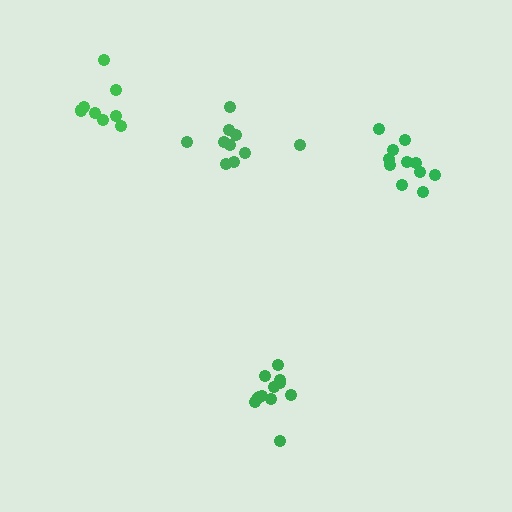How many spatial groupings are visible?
There are 4 spatial groupings.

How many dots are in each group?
Group 1: 10 dots, Group 2: 11 dots, Group 3: 12 dots, Group 4: 8 dots (41 total).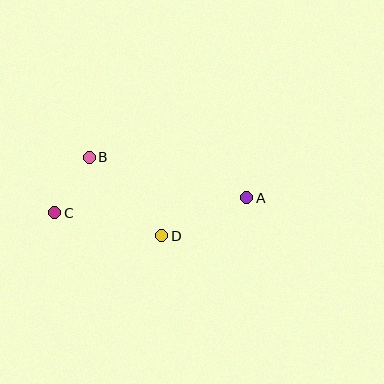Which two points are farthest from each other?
Points A and C are farthest from each other.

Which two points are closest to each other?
Points B and C are closest to each other.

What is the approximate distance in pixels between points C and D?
The distance between C and D is approximately 109 pixels.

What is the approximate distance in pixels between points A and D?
The distance between A and D is approximately 93 pixels.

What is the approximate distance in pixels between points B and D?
The distance between B and D is approximately 107 pixels.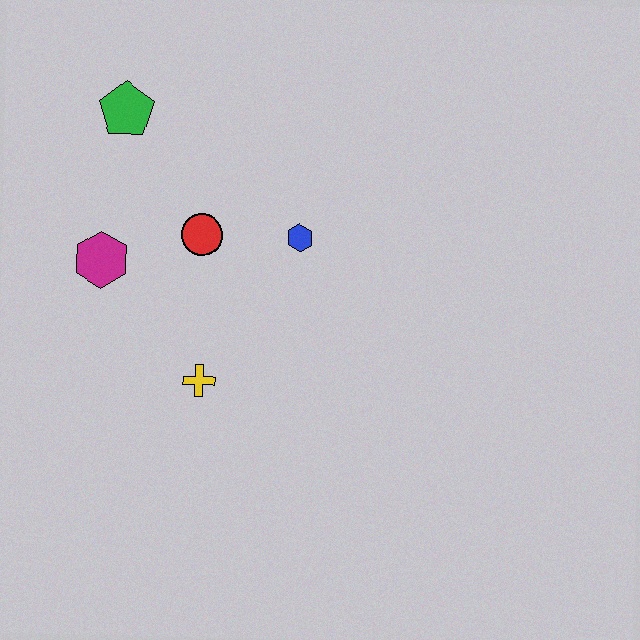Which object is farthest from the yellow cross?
The green pentagon is farthest from the yellow cross.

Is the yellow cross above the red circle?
No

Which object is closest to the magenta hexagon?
The red circle is closest to the magenta hexagon.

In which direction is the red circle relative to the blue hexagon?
The red circle is to the left of the blue hexagon.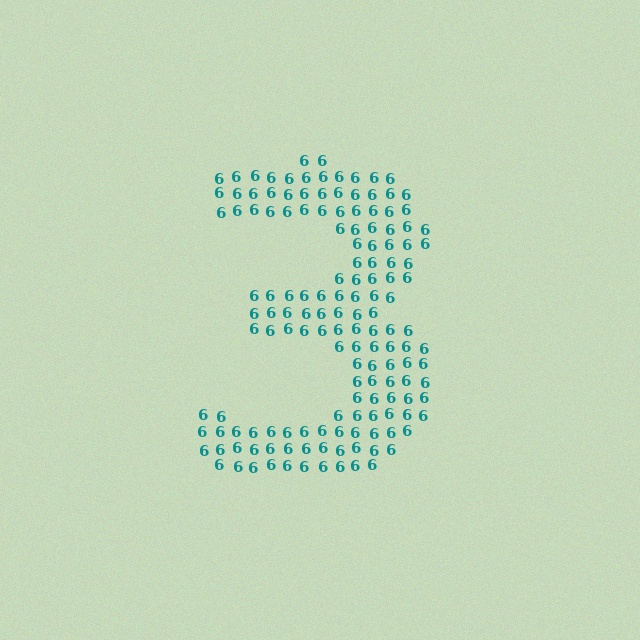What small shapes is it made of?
It is made of small digit 6's.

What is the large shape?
The large shape is the digit 3.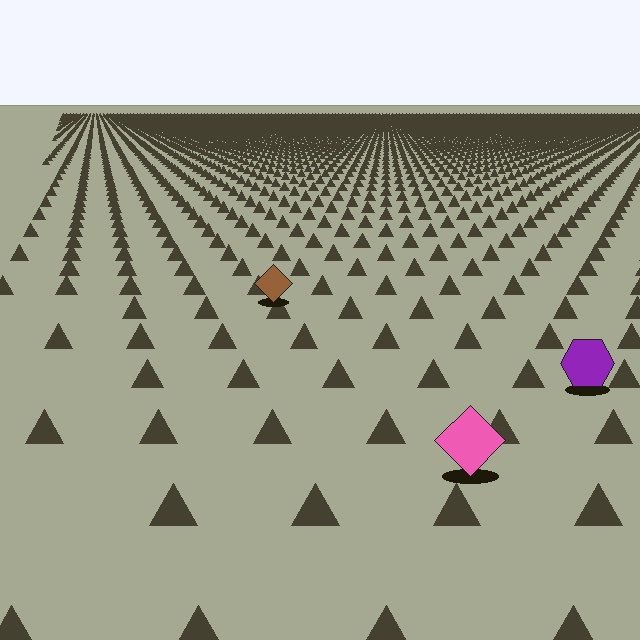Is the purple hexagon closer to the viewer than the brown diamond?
Yes. The purple hexagon is closer — you can tell from the texture gradient: the ground texture is coarser near it.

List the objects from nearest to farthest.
From nearest to farthest: the pink diamond, the purple hexagon, the brown diamond.